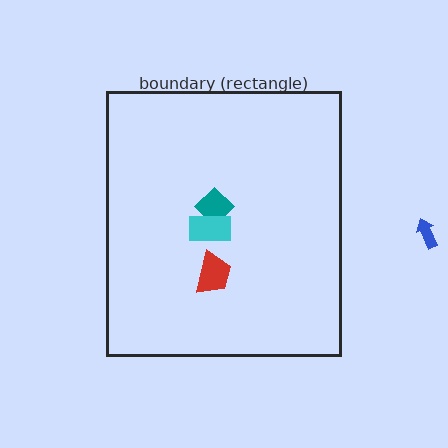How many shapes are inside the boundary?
3 inside, 1 outside.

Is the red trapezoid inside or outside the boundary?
Inside.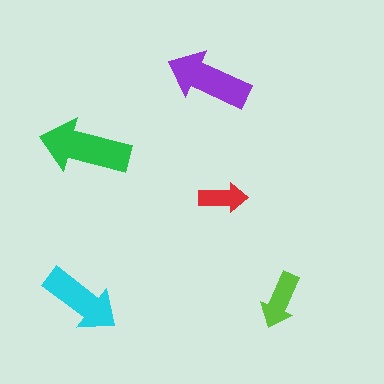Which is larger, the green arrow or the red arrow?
The green one.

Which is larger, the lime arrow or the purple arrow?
The purple one.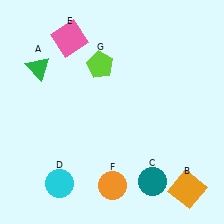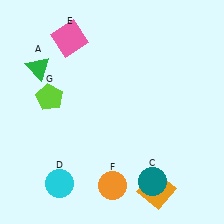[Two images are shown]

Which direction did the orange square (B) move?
The orange square (B) moved left.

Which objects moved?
The objects that moved are: the orange square (B), the lime pentagon (G).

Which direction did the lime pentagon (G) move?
The lime pentagon (G) moved left.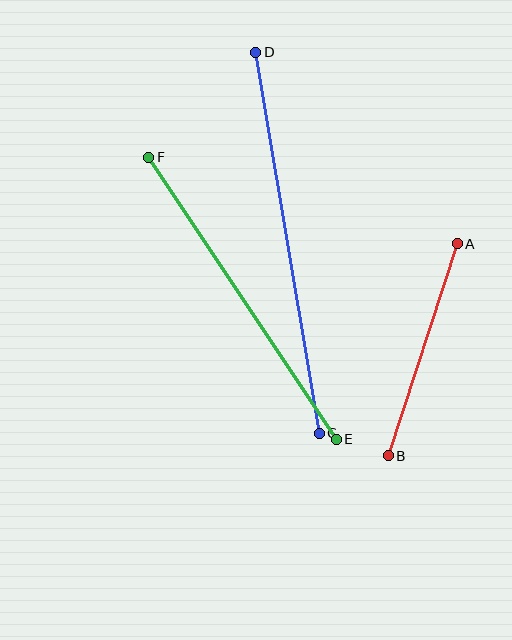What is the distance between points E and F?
The distance is approximately 339 pixels.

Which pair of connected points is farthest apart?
Points C and D are farthest apart.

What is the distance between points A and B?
The distance is approximately 223 pixels.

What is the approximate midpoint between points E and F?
The midpoint is at approximately (243, 298) pixels.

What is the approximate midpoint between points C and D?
The midpoint is at approximately (288, 243) pixels.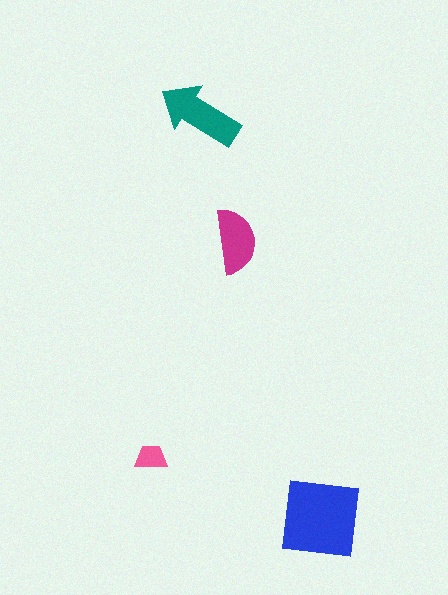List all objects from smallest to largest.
The pink trapezoid, the magenta semicircle, the teal arrow, the blue square.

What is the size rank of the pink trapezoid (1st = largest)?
4th.